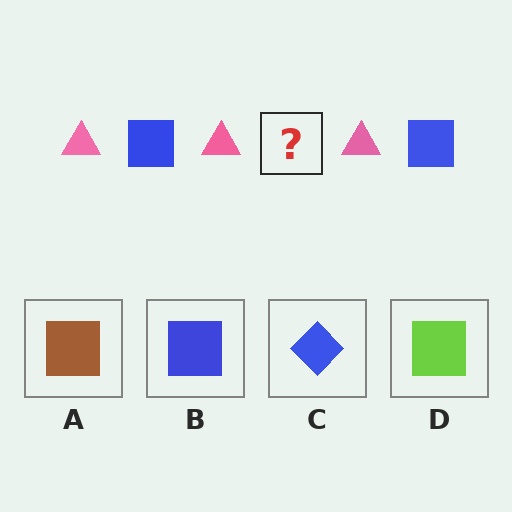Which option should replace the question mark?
Option B.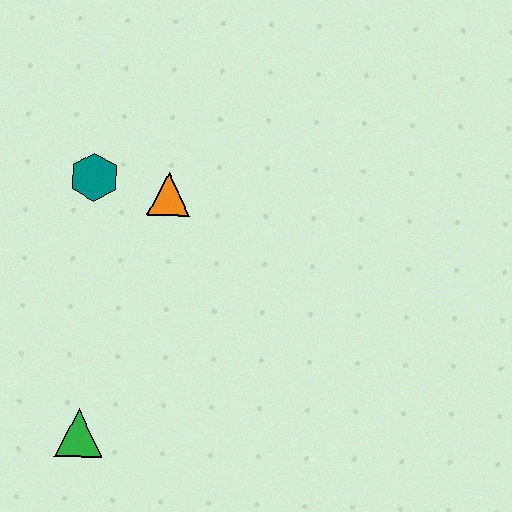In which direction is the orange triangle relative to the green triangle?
The orange triangle is above the green triangle.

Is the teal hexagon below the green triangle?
No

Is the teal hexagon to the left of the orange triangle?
Yes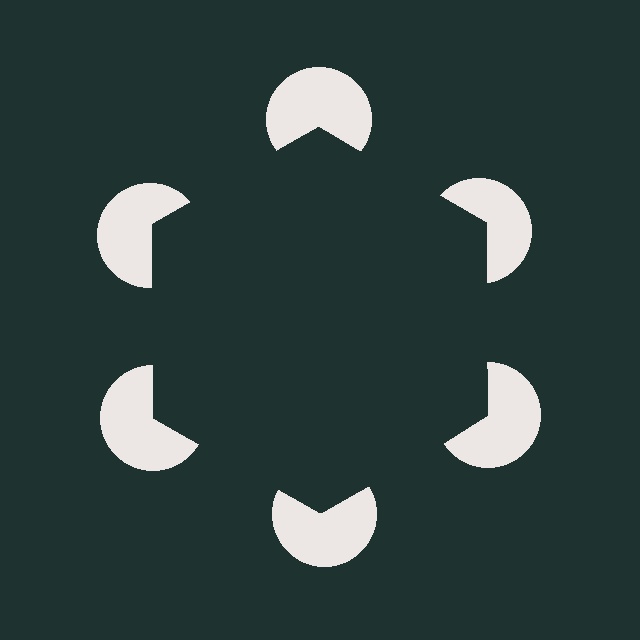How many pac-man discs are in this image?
There are 6 — one at each vertex of the illusory hexagon.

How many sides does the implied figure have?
6 sides.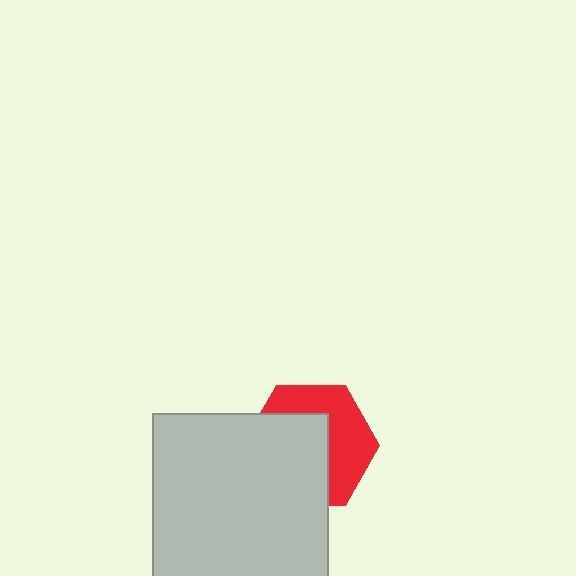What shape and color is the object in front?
The object in front is a light gray square.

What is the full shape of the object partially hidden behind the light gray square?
The partially hidden object is a red hexagon.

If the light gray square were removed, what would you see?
You would see the complete red hexagon.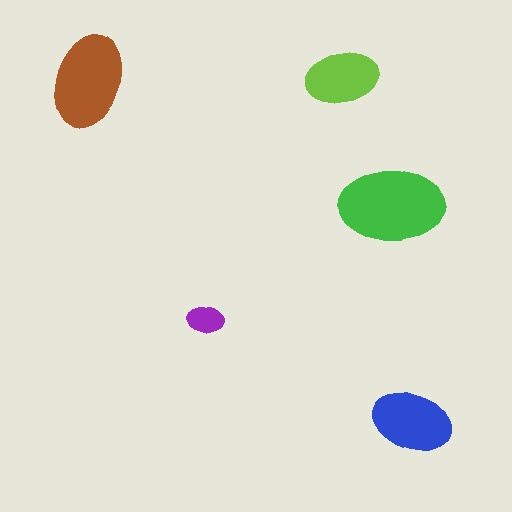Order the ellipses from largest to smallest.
the green one, the brown one, the blue one, the lime one, the purple one.